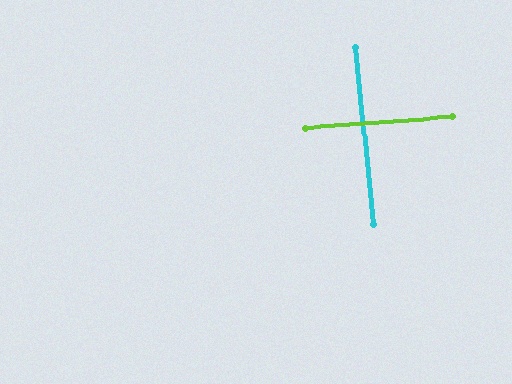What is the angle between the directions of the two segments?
Approximately 88 degrees.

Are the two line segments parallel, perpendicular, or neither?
Perpendicular — they meet at approximately 88°.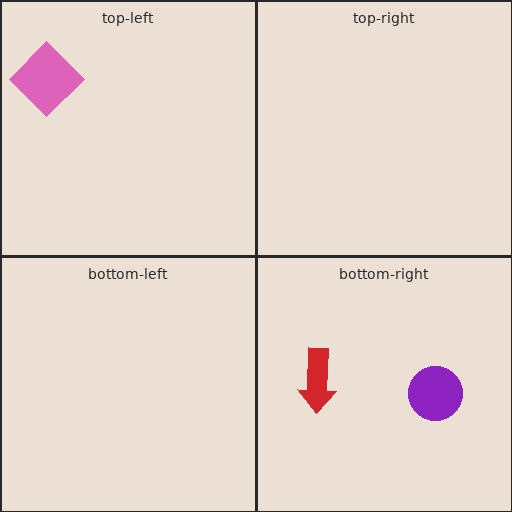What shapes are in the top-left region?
The pink diamond.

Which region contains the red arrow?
The bottom-right region.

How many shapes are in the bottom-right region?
2.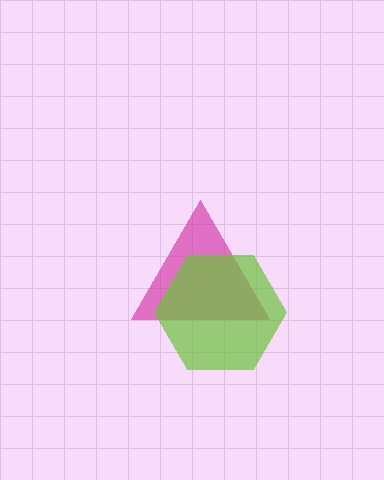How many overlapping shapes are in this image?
There are 2 overlapping shapes in the image.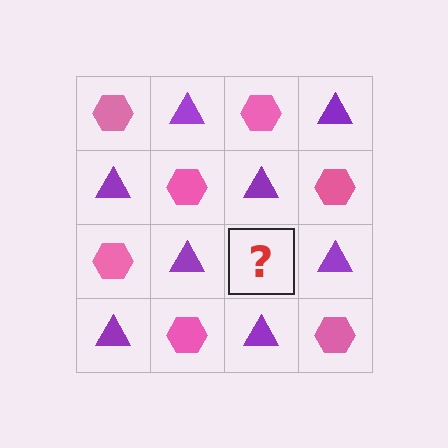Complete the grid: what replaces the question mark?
The question mark should be replaced with a pink hexagon.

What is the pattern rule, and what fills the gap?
The rule is that it alternates pink hexagon and purple triangle in a checkerboard pattern. The gap should be filled with a pink hexagon.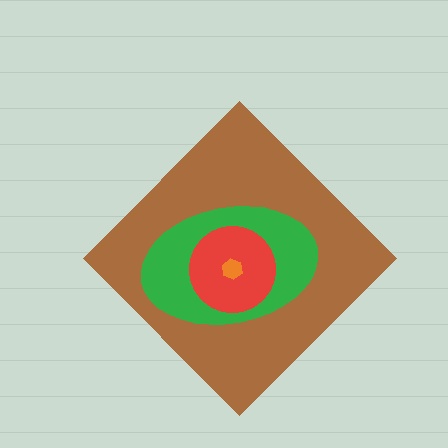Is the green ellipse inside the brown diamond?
Yes.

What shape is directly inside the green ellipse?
The red circle.